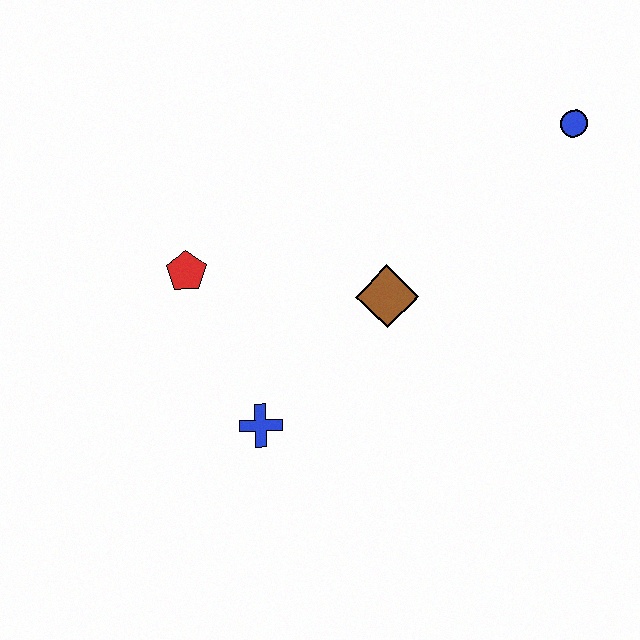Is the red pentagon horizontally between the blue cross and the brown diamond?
No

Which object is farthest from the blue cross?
The blue circle is farthest from the blue cross.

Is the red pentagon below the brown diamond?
No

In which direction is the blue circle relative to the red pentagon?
The blue circle is to the right of the red pentagon.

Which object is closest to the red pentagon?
The blue cross is closest to the red pentagon.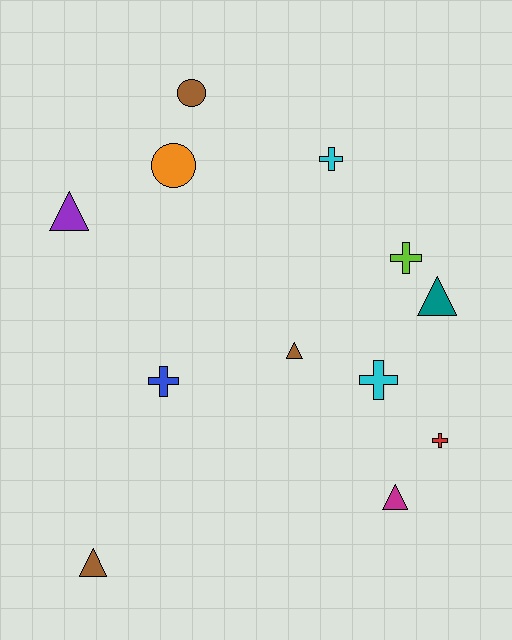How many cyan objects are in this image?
There are 2 cyan objects.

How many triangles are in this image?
There are 5 triangles.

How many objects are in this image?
There are 12 objects.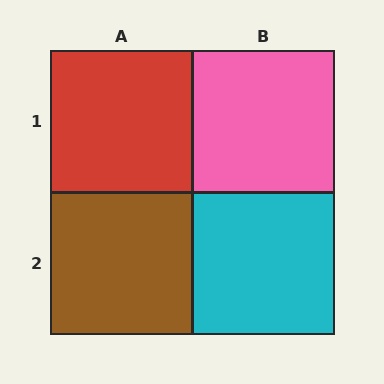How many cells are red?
1 cell is red.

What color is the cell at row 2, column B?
Cyan.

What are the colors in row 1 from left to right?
Red, pink.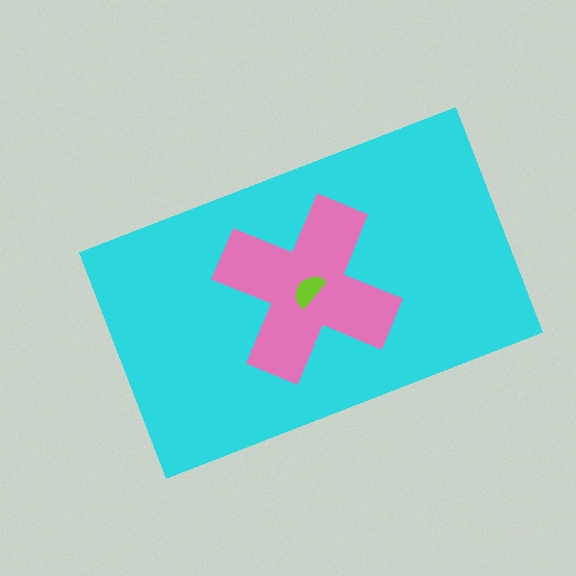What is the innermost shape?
The lime semicircle.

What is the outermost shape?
The cyan rectangle.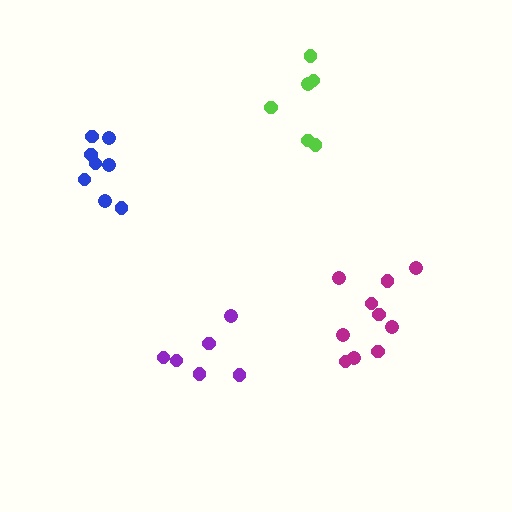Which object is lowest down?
The purple cluster is bottommost.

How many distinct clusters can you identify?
There are 4 distinct clusters.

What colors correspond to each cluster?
The clusters are colored: purple, lime, magenta, blue.